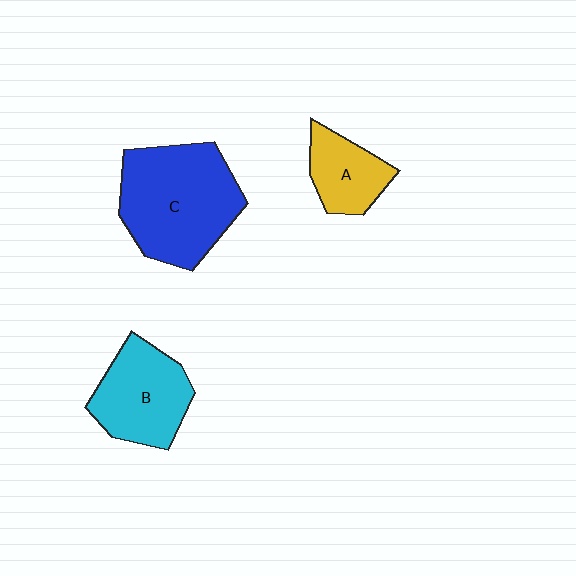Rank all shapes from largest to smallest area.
From largest to smallest: C (blue), B (cyan), A (yellow).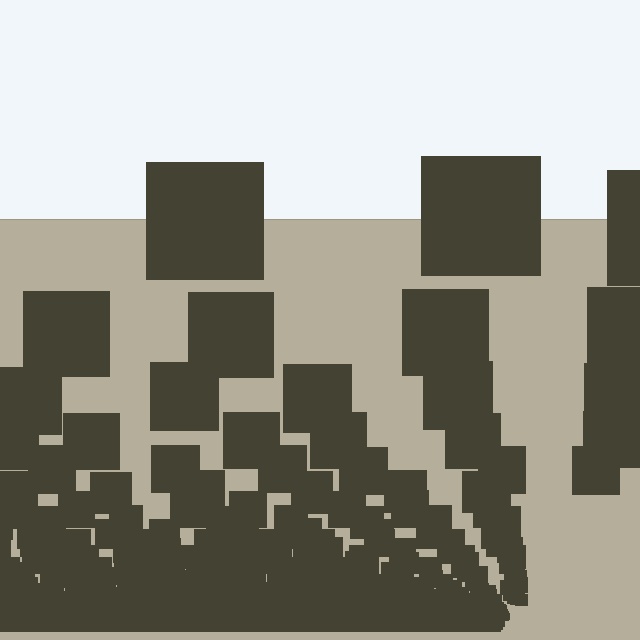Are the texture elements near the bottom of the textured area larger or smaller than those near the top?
Smaller. The gradient is inverted — elements near the bottom are smaller and denser.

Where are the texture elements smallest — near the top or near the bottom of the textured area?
Near the bottom.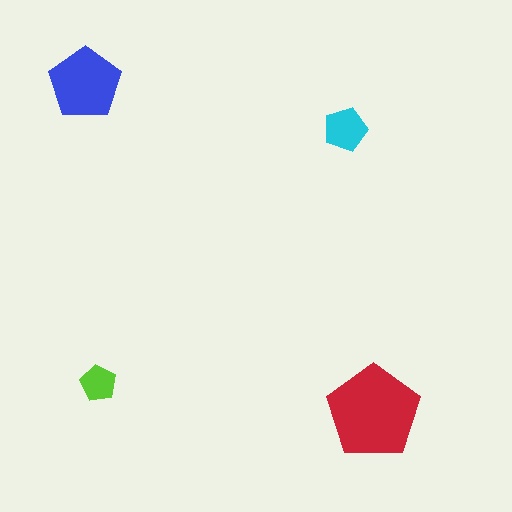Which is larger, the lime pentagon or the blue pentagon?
The blue one.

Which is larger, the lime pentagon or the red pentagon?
The red one.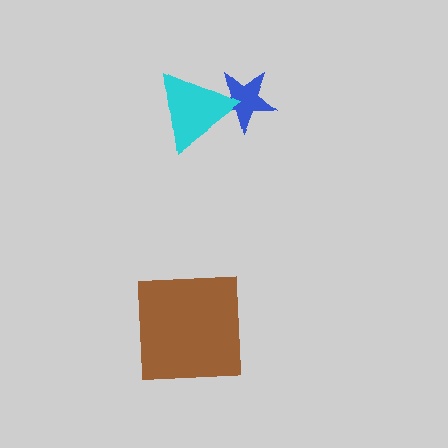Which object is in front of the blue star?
The cyan triangle is in front of the blue star.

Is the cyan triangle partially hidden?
No, no other shape covers it.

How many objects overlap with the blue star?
1 object overlaps with the blue star.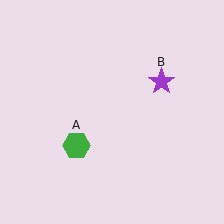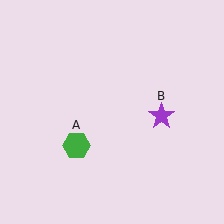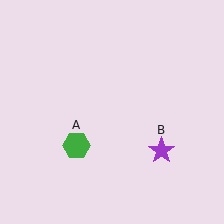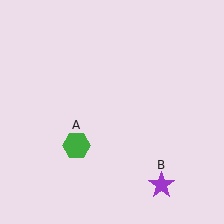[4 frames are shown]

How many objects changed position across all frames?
1 object changed position: purple star (object B).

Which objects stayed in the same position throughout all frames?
Green hexagon (object A) remained stationary.